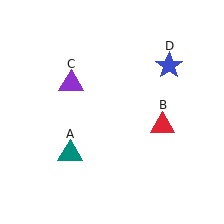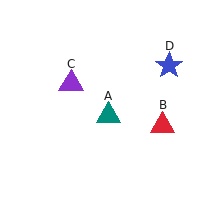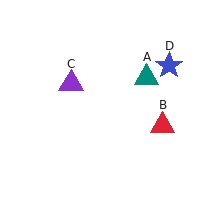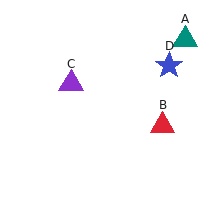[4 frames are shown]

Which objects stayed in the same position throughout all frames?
Red triangle (object B) and purple triangle (object C) and blue star (object D) remained stationary.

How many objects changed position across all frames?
1 object changed position: teal triangle (object A).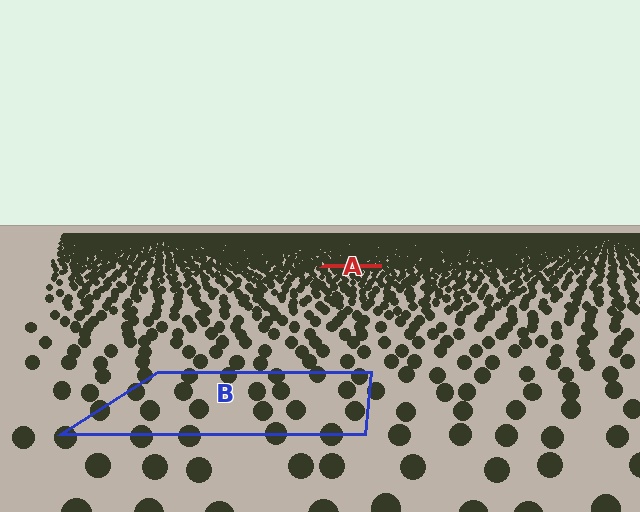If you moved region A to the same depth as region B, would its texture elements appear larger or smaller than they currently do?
They would appear larger. At a closer depth, the same texture elements are projected at a bigger on-screen size.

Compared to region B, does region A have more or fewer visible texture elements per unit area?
Region A has more texture elements per unit area — they are packed more densely because it is farther away.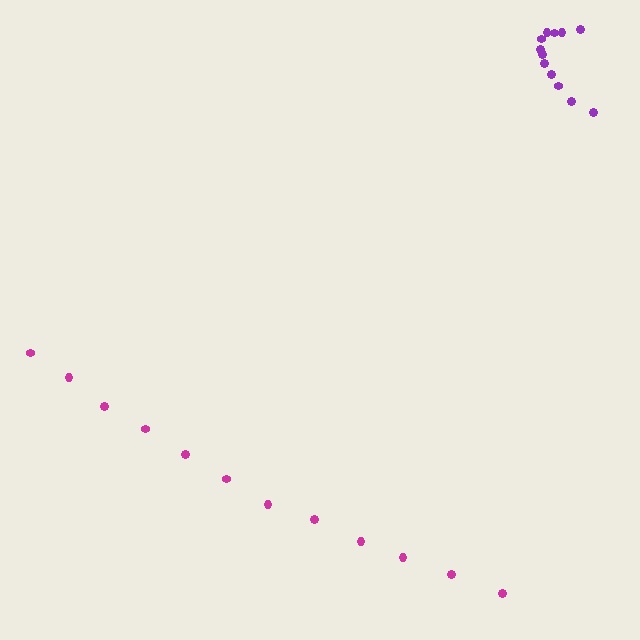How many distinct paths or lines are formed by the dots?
There are 2 distinct paths.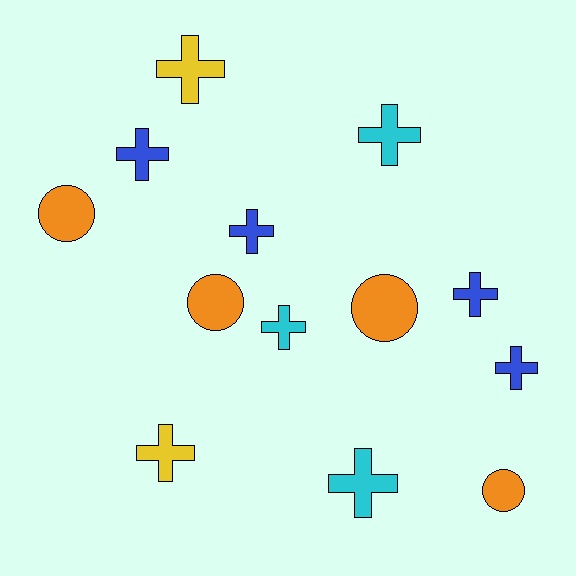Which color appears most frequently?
Orange, with 4 objects.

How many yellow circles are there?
There are no yellow circles.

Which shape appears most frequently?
Cross, with 9 objects.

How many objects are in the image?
There are 13 objects.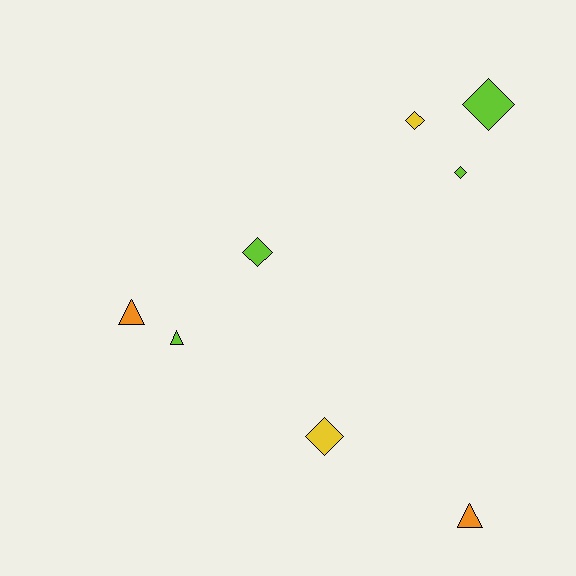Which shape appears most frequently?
Diamond, with 5 objects.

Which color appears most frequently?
Lime, with 4 objects.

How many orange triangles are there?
There are 2 orange triangles.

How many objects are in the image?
There are 8 objects.